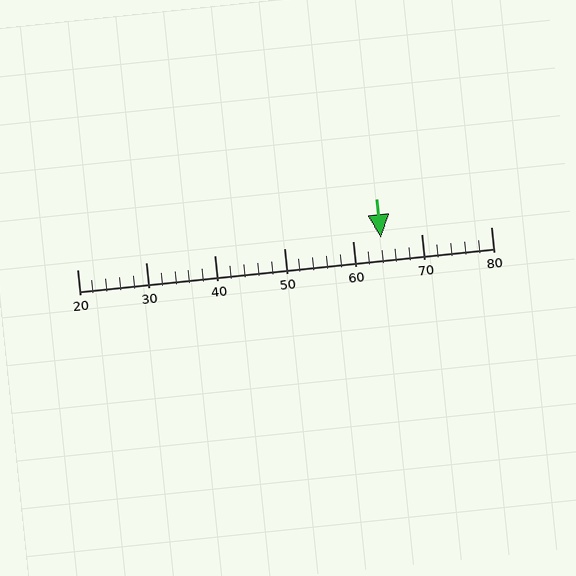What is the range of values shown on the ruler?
The ruler shows values from 20 to 80.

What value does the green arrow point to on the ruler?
The green arrow points to approximately 64.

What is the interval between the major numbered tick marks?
The major tick marks are spaced 10 units apart.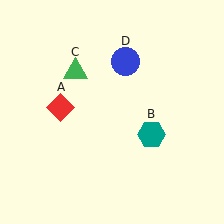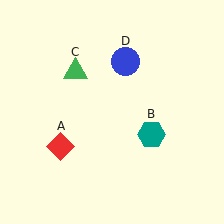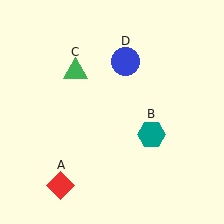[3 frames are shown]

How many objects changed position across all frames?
1 object changed position: red diamond (object A).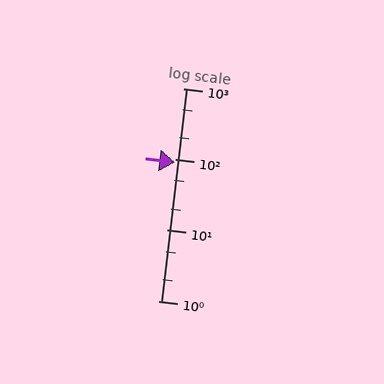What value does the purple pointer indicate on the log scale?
The pointer indicates approximately 89.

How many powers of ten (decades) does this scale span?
The scale spans 3 decades, from 1 to 1000.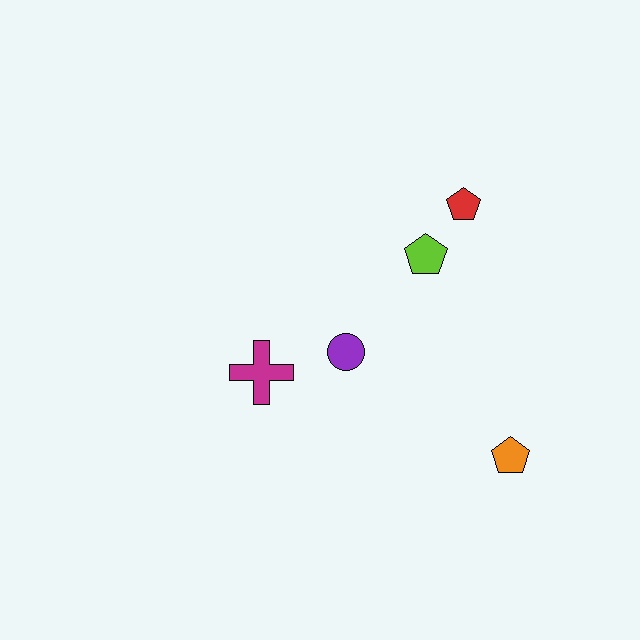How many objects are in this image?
There are 5 objects.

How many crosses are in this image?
There is 1 cross.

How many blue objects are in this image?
There are no blue objects.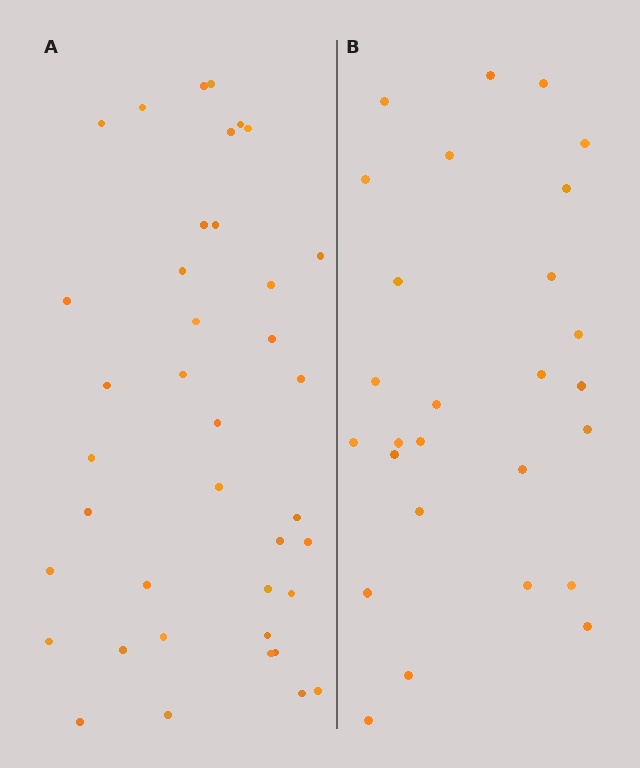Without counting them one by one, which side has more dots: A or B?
Region A (the left region) has more dots.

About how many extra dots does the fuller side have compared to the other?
Region A has roughly 12 or so more dots than region B.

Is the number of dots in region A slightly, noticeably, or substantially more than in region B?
Region A has noticeably more, but not dramatically so. The ratio is roughly 1.4 to 1.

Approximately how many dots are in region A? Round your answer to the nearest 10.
About 40 dots. (The exact count is 39, which rounds to 40.)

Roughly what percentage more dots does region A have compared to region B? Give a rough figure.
About 45% more.